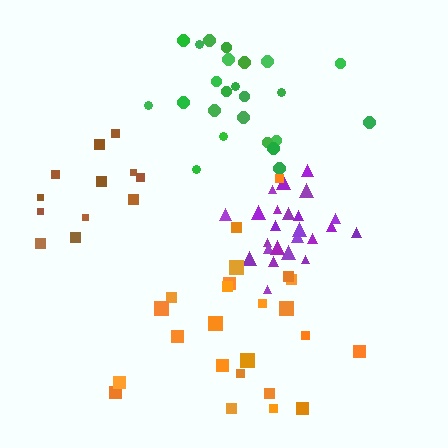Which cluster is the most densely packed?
Purple.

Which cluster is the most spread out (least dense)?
Orange.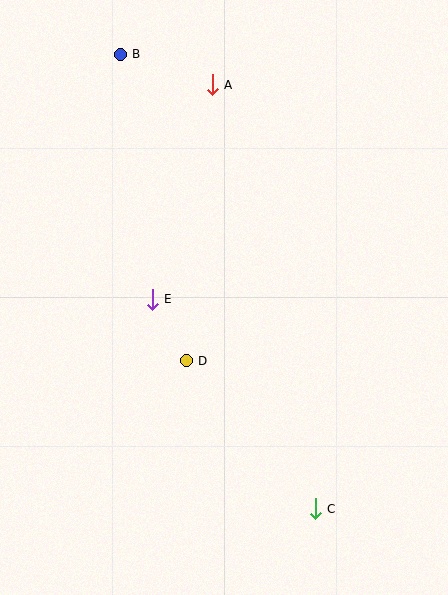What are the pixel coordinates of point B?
Point B is at (120, 54).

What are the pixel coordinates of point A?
Point A is at (212, 85).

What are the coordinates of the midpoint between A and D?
The midpoint between A and D is at (199, 223).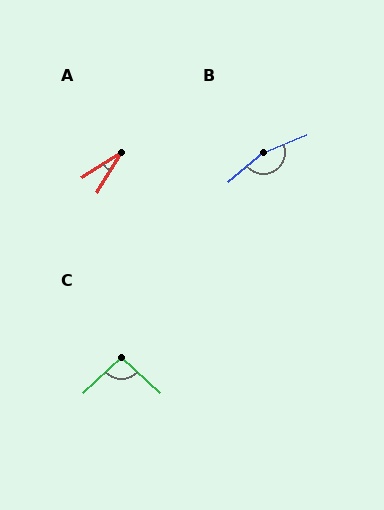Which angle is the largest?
B, at approximately 162 degrees.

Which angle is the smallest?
A, at approximately 26 degrees.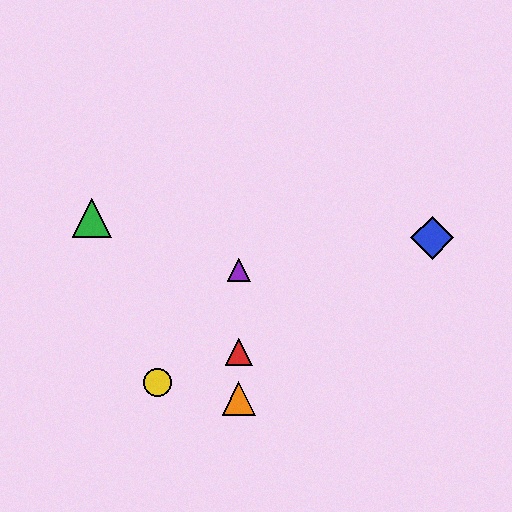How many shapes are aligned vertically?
3 shapes (the red triangle, the purple triangle, the orange triangle) are aligned vertically.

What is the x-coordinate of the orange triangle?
The orange triangle is at x≈239.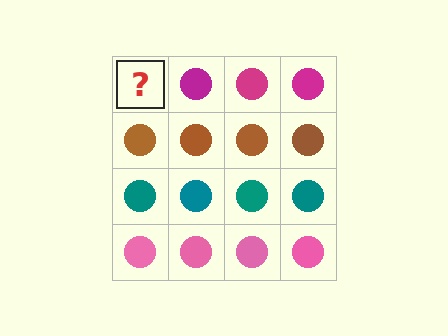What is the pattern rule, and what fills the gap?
The rule is that each row has a consistent color. The gap should be filled with a magenta circle.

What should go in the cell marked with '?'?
The missing cell should contain a magenta circle.